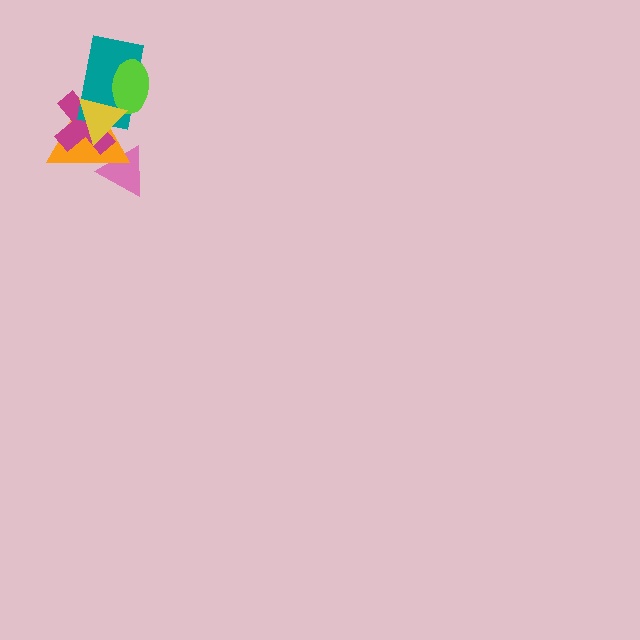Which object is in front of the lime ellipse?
The yellow triangle is in front of the lime ellipse.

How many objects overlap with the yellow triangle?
4 objects overlap with the yellow triangle.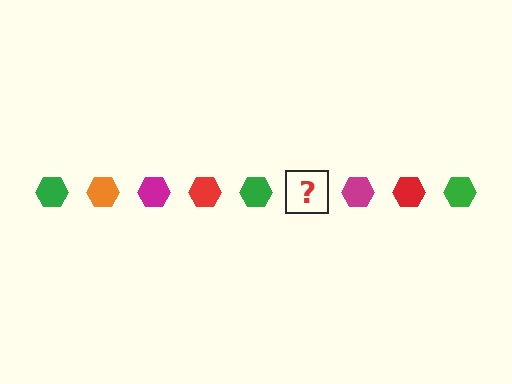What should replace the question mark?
The question mark should be replaced with an orange hexagon.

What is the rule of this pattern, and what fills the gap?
The rule is that the pattern cycles through green, orange, magenta, red hexagons. The gap should be filled with an orange hexagon.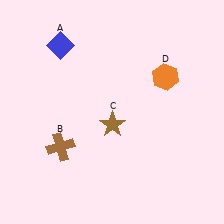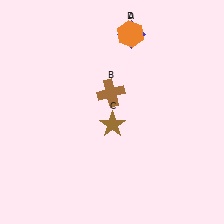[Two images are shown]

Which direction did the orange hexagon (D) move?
The orange hexagon (D) moved up.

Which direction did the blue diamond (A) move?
The blue diamond (A) moved right.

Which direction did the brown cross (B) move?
The brown cross (B) moved up.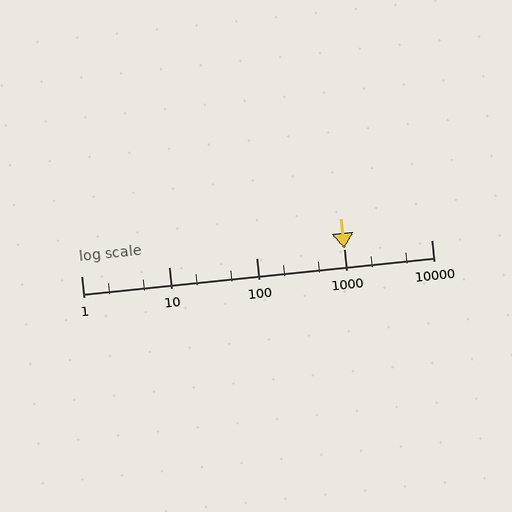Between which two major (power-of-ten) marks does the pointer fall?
The pointer is between 1000 and 10000.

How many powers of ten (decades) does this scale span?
The scale spans 4 decades, from 1 to 10000.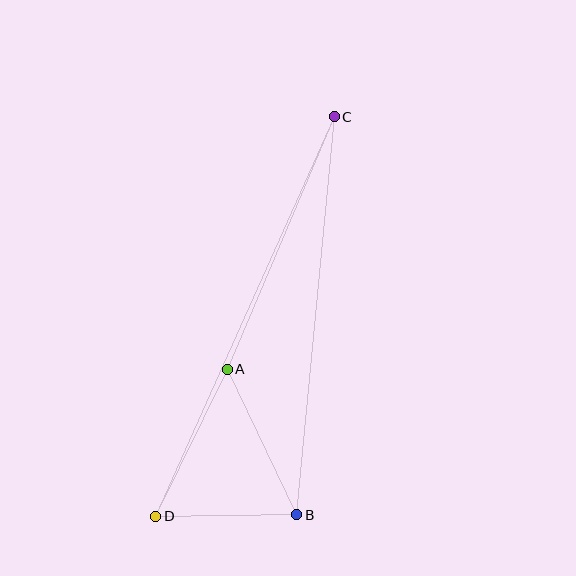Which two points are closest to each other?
Points B and D are closest to each other.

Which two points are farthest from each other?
Points C and D are farthest from each other.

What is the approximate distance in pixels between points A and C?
The distance between A and C is approximately 274 pixels.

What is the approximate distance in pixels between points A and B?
The distance between A and B is approximately 161 pixels.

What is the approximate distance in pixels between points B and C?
The distance between B and C is approximately 400 pixels.